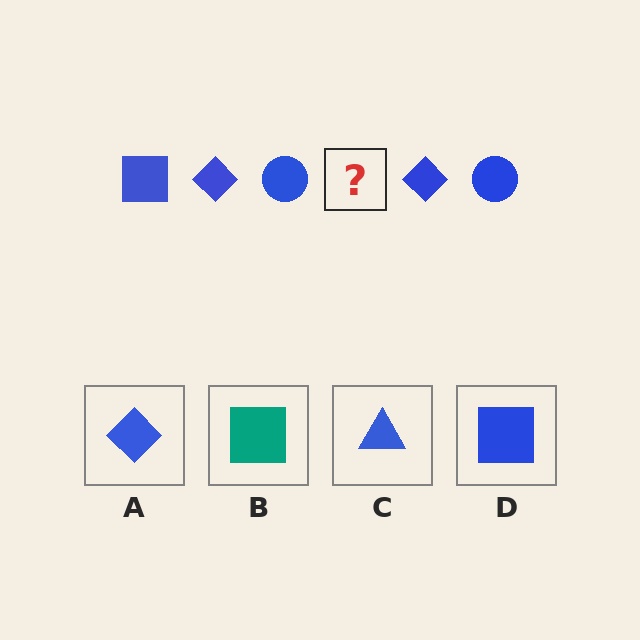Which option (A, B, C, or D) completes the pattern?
D.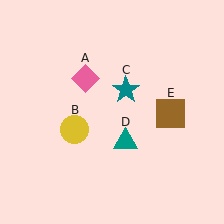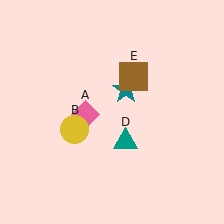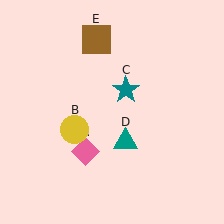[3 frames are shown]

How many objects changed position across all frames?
2 objects changed position: pink diamond (object A), brown square (object E).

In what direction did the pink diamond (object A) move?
The pink diamond (object A) moved down.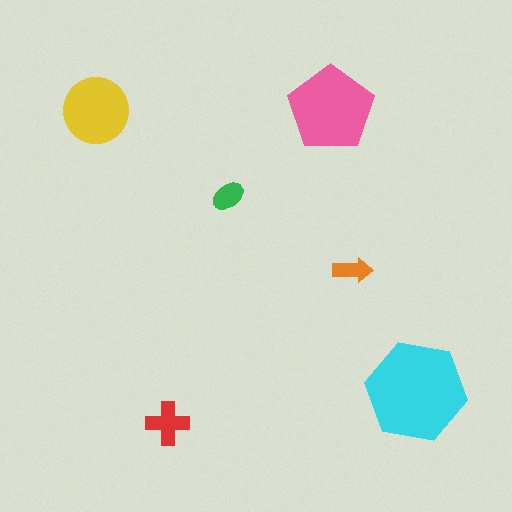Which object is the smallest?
The orange arrow.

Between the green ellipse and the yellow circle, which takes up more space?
The yellow circle.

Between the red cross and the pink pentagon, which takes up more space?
The pink pentagon.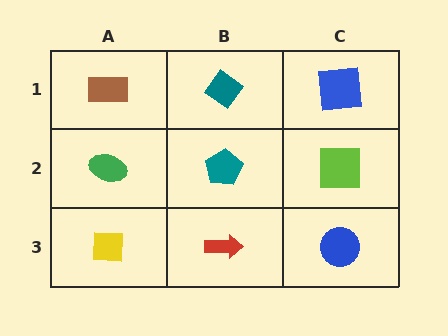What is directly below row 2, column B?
A red arrow.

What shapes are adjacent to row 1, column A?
A green ellipse (row 2, column A), a teal diamond (row 1, column B).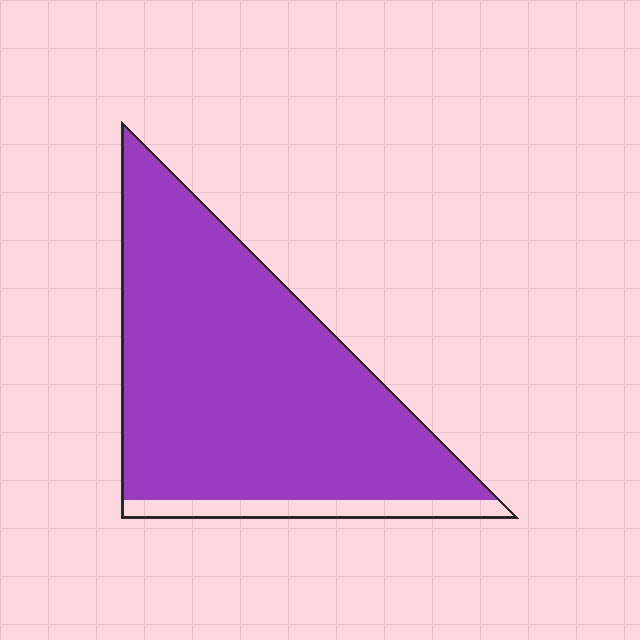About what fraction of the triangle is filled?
About nine tenths (9/10).